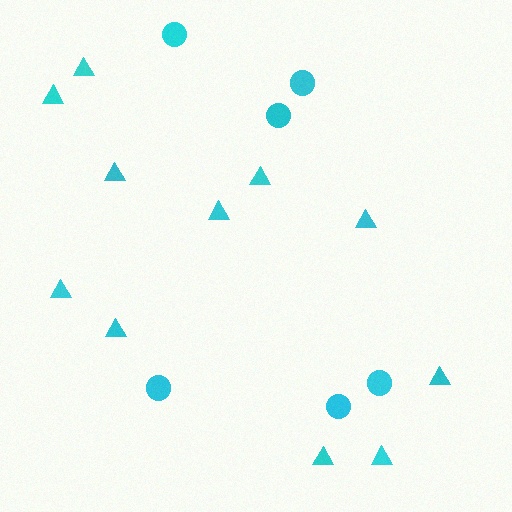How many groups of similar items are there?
There are 2 groups: one group of circles (6) and one group of triangles (11).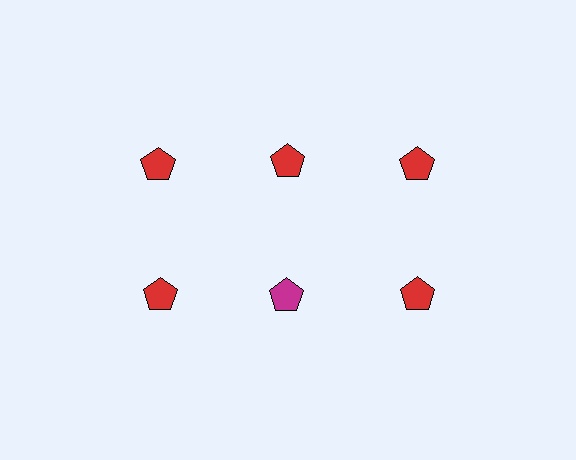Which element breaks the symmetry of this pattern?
The magenta pentagon in the second row, second from left column breaks the symmetry. All other shapes are red pentagons.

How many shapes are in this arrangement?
There are 6 shapes arranged in a grid pattern.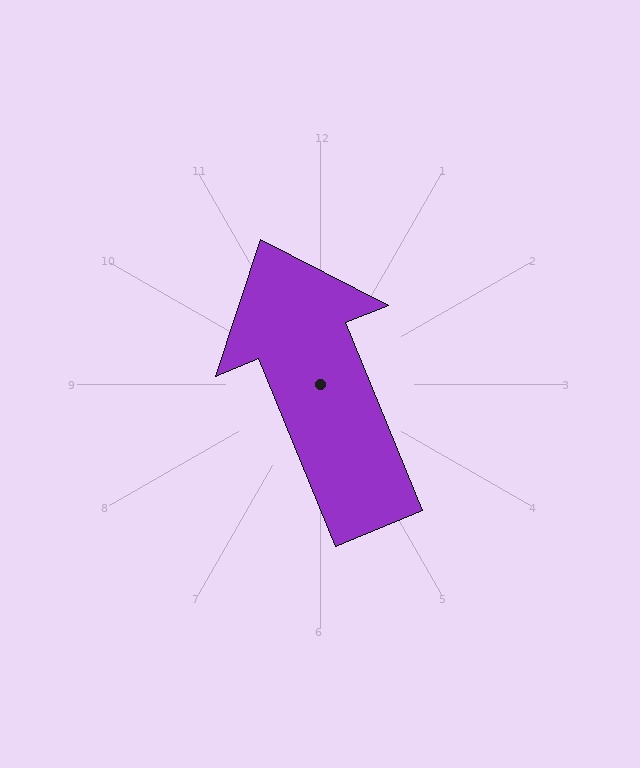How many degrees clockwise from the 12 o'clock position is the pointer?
Approximately 338 degrees.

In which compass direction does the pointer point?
North.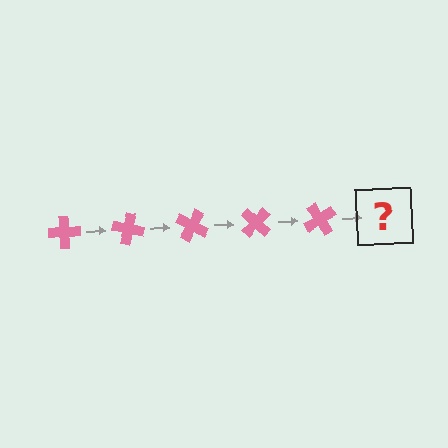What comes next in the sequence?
The next element should be a pink cross rotated 75 degrees.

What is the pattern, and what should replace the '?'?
The pattern is that the cross rotates 15 degrees each step. The '?' should be a pink cross rotated 75 degrees.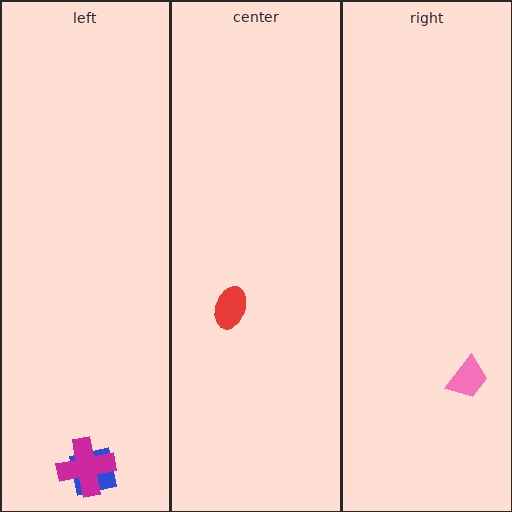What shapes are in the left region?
The blue square, the magenta cross.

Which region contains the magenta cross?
The left region.